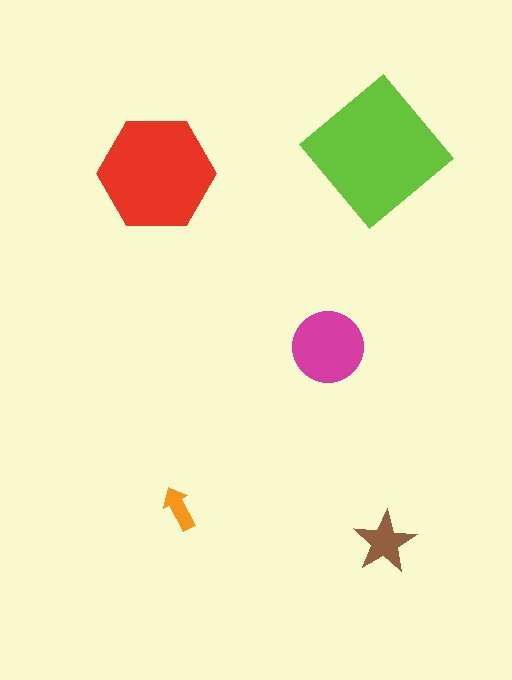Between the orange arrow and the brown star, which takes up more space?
The brown star.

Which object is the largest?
The lime diamond.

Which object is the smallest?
The orange arrow.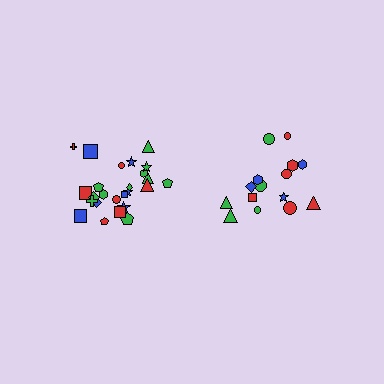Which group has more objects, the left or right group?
The left group.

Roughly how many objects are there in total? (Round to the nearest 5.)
Roughly 40 objects in total.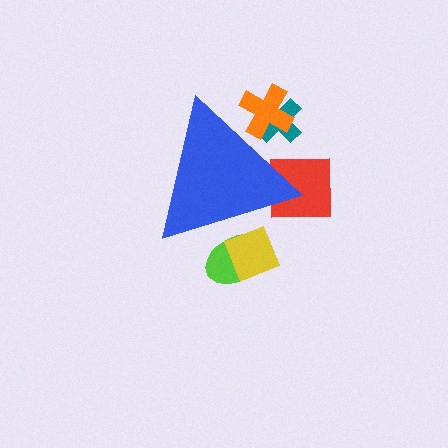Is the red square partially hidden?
Yes, the red square is partially hidden behind the blue triangle.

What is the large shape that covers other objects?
A blue triangle.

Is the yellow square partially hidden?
Yes, the yellow square is partially hidden behind the blue triangle.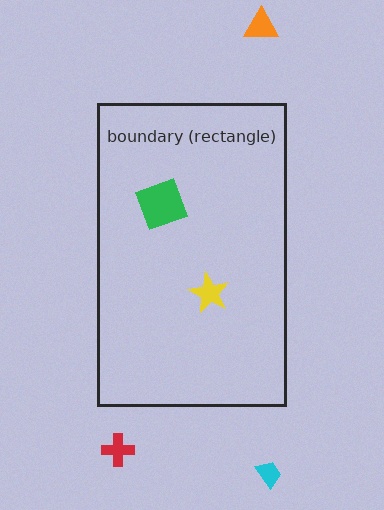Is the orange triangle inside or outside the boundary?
Outside.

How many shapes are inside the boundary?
2 inside, 3 outside.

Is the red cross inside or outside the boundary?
Outside.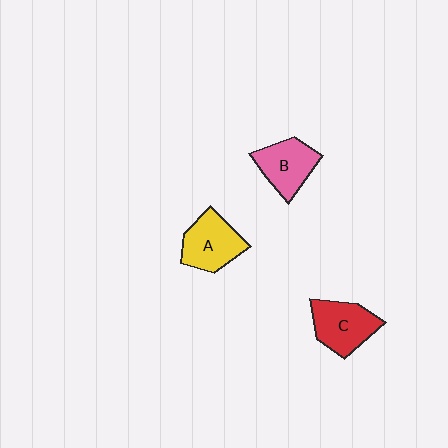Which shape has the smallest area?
Shape B (pink).